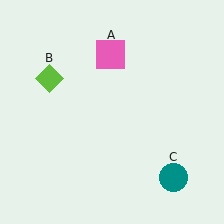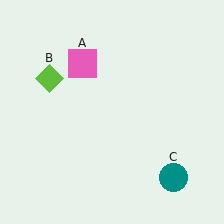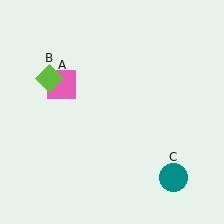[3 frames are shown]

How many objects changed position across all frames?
1 object changed position: pink square (object A).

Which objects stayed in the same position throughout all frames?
Lime diamond (object B) and teal circle (object C) remained stationary.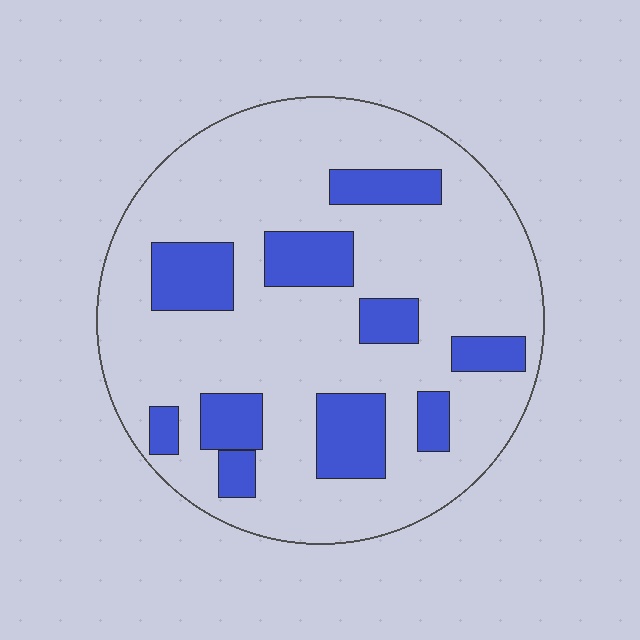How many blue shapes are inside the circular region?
10.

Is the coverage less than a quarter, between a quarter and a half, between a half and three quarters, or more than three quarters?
Less than a quarter.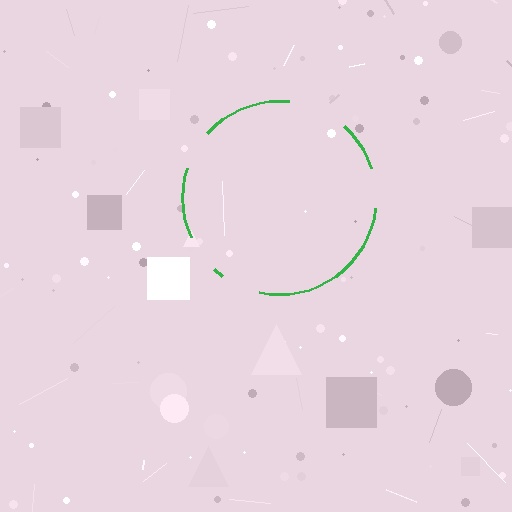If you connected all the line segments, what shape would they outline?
They would outline a circle.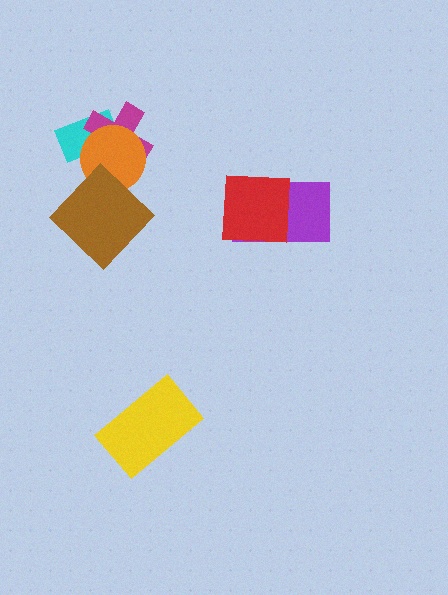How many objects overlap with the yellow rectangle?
0 objects overlap with the yellow rectangle.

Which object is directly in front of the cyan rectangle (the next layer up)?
The magenta cross is directly in front of the cyan rectangle.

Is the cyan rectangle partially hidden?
Yes, it is partially covered by another shape.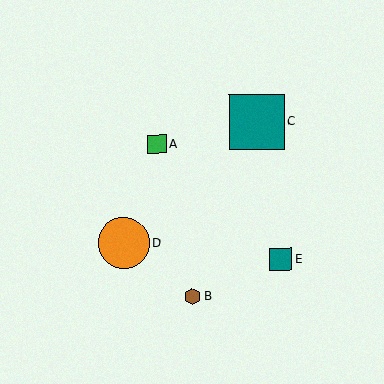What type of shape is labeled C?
Shape C is a teal square.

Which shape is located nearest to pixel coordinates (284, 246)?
The teal square (labeled E) at (280, 259) is nearest to that location.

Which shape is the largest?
The teal square (labeled C) is the largest.